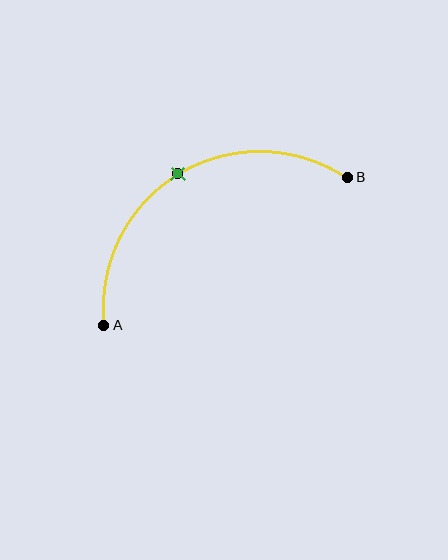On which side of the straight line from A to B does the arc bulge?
The arc bulges above the straight line connecting A and B.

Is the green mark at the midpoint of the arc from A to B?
Yes. The green mark lies on the arc at equal arc-length from both A and B — it is the arc midpoint.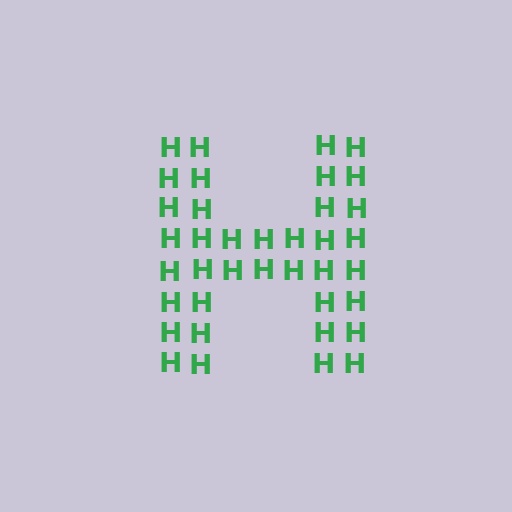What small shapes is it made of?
It is made of small letter H's.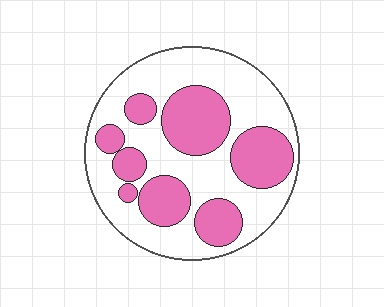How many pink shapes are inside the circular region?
8.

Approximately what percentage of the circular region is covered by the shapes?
Approximately 40%.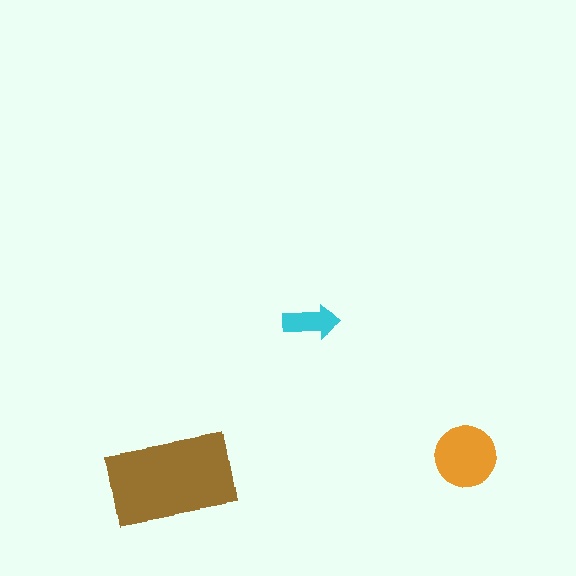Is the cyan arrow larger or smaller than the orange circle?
Smaller.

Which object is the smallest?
The cyan arrow.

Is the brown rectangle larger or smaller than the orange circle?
Larger.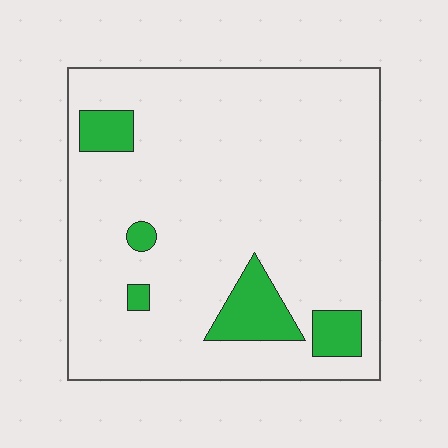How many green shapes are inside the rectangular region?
5.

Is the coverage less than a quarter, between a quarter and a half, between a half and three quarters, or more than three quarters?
Less than a quarter.